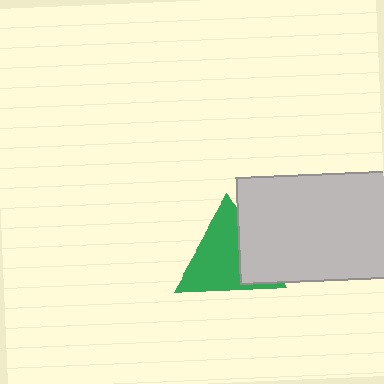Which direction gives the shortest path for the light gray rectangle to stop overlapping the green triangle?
Moving right gives the shortest separation.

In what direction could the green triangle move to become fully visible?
The green triangle could move left. That would shift it out from behind the light gray rectangle entirely.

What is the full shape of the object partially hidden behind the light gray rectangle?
The partially hidden object is a green triangle.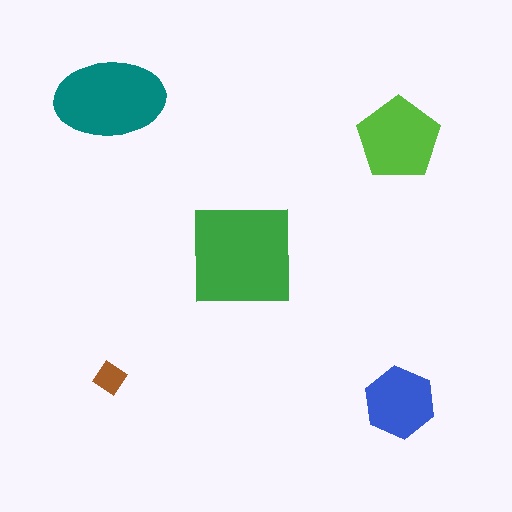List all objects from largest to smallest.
The green square, the teal ellipse, the lime pentagon, the blue hexagon, the brown diamond.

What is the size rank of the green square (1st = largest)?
1st.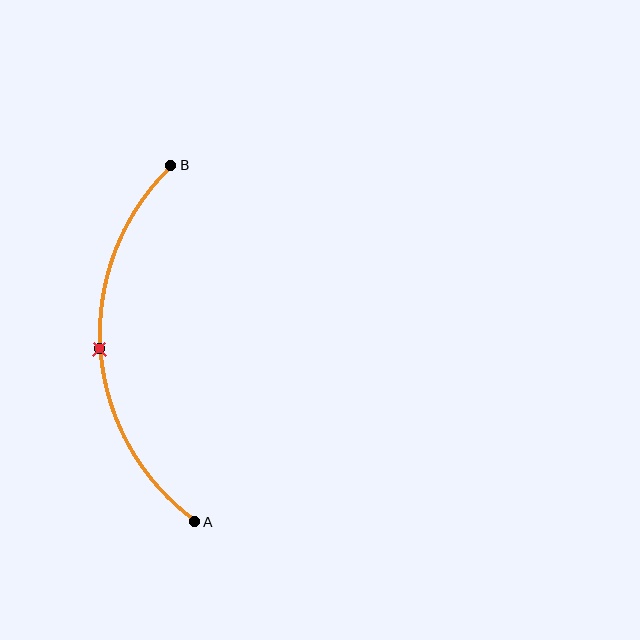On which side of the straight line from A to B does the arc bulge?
The arc bulges to the left of the straight line connecting A and B.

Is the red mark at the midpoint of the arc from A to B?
Yes. The red mark lies on the arc at equal arc-length from both A and B — it is the arc midpoint.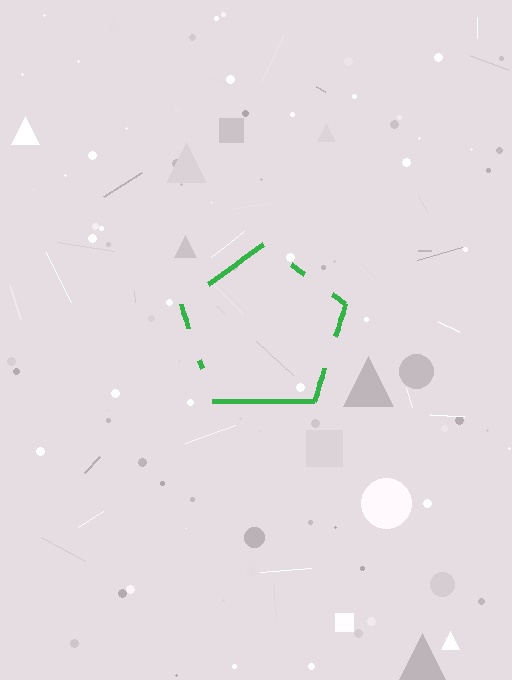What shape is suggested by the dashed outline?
The dashed outline suggests a pentagon.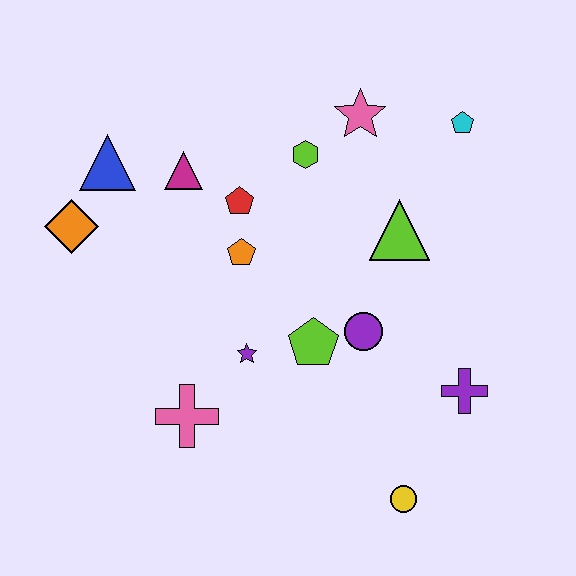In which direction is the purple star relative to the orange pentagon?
The purple star is below the orange pentagon.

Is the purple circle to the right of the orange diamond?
Yes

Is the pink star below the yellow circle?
No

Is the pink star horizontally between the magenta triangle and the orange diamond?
No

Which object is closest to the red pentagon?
The orange pentagon is closest to the red pentagon.